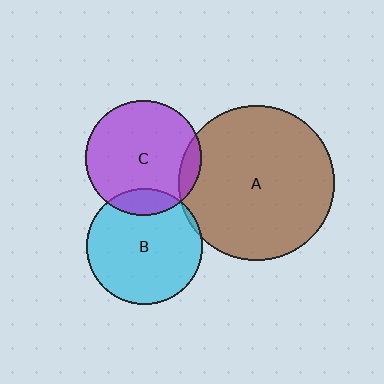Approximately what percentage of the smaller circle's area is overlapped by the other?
Approximately 5%.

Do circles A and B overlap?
Yes.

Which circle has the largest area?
Circle A (brown).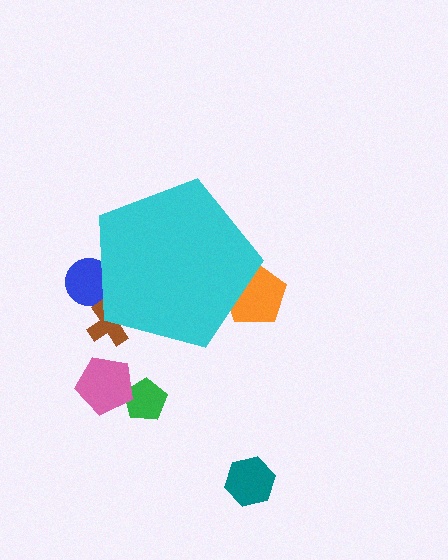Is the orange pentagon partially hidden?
Yes, the orange pentagon is partially hidden behind the cyan pentagon.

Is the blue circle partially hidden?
Yes, the blue circle is partially hidden behind the cyan pentagon.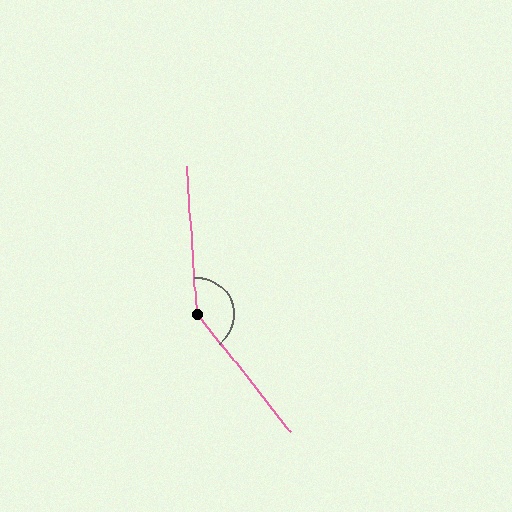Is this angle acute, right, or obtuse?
It is obtuse.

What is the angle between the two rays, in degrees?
Approximately 145 degrees.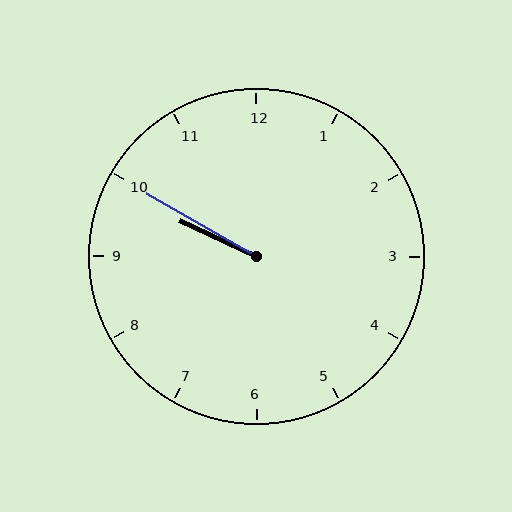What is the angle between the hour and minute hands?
Approximately 5 degrees.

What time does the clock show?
9:50.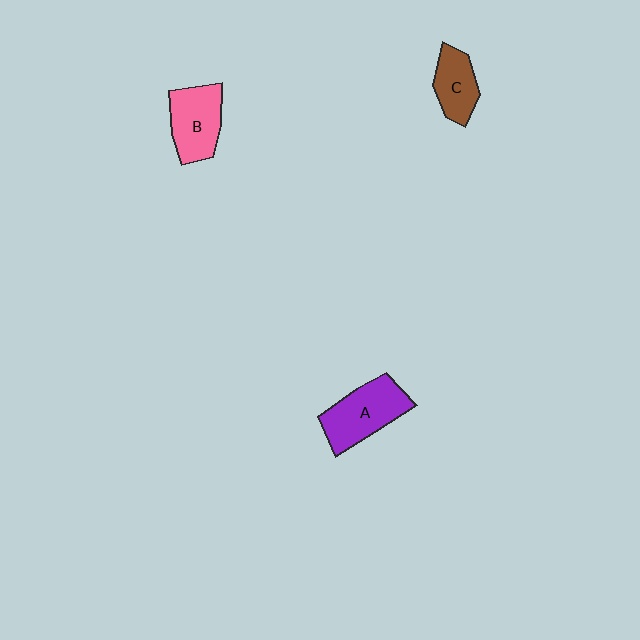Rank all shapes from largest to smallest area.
From largest to smallest: A (purple), B (pink), C (brown).